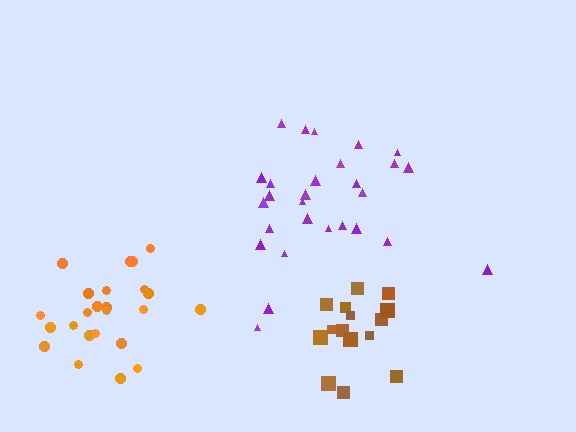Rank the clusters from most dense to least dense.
orange, brown, purple.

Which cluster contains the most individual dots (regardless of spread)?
Purple (28).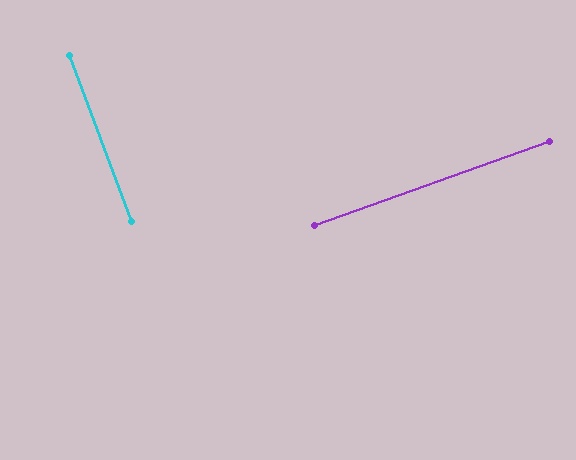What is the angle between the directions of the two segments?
Approximately 89 degrees.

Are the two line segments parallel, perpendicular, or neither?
Perpendicular — they meet at approximately 89°.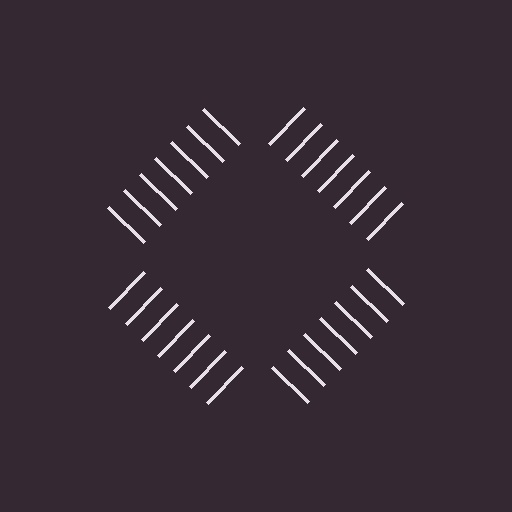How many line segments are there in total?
28 — 7 along each of the 4 edges.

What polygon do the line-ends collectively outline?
An illusory square — the line segments terminate on its edges but no continuous stroke is drawn.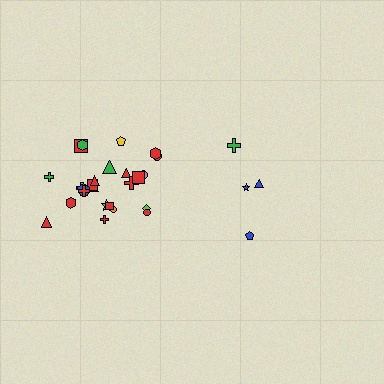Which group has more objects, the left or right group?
The left group.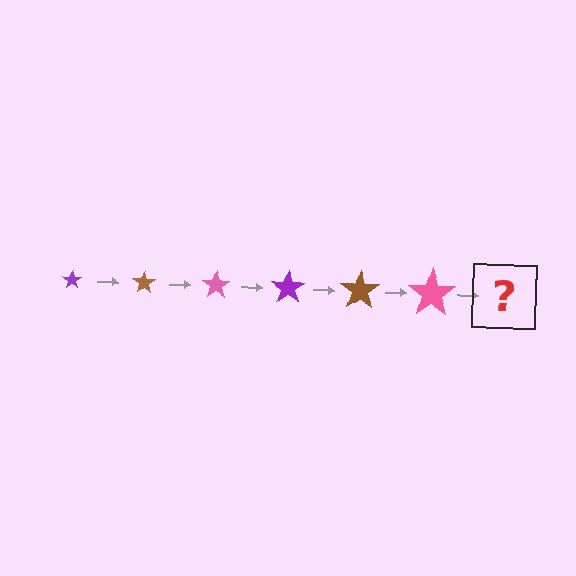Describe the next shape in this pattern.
It should be a purple star, larger than the previous one.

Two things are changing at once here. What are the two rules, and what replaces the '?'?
The two rules are that the star grows larger each step and the color cycles through purple, brown, and pink. The '?' should be a purple star, larger than the previous one.